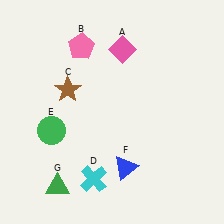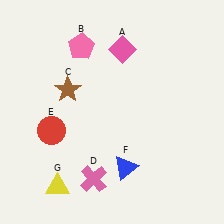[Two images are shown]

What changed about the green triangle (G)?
In Image 1, G is green. In Image 2, it changed to yellow.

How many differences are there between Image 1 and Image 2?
There are 3 differences between the two images.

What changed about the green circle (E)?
In Image 1, E is green. In Image 2, it changed to red.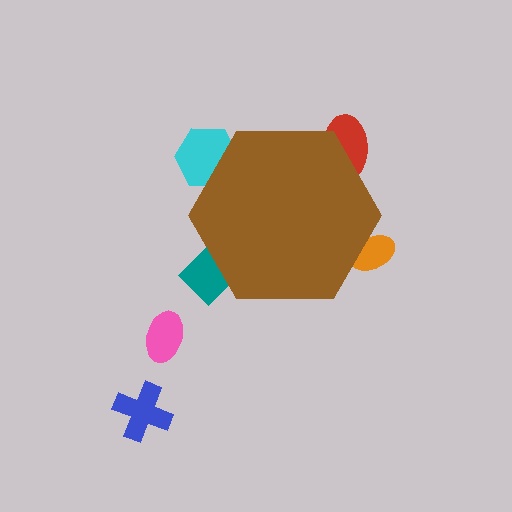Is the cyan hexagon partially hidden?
Yes, the cyan hexagon is partially hidden behind the brown hexagon.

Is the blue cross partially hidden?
No, the blue cross is fully visible.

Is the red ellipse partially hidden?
Yes, the red ellipse is partially hidden behind the brown hexagon.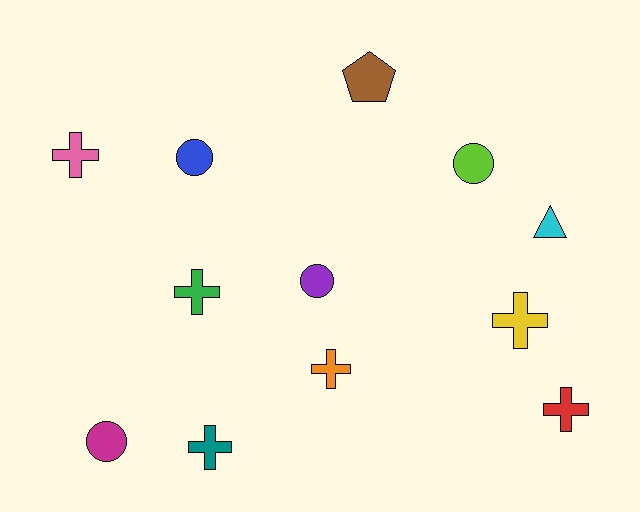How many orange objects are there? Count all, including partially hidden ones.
There is 1 orange object.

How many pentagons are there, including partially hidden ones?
There is 1 pentagon.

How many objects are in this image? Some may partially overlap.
There are 12 objects.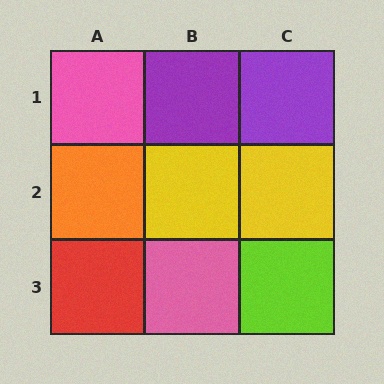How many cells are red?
1 cell is red.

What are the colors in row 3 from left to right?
Red, pink, lime.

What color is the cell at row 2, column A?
Orange.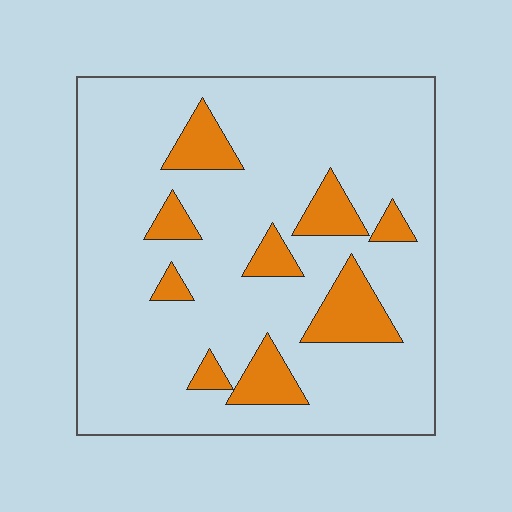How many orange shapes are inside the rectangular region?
9.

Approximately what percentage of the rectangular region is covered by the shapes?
Approximately 15%.